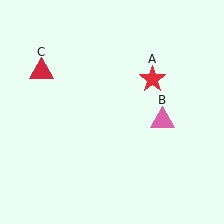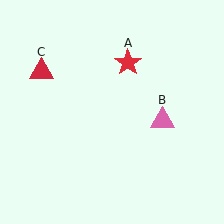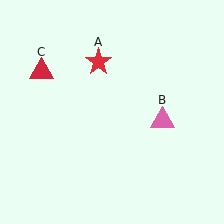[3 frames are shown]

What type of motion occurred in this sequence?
The red star (object A) rotated counterclockwise around the center of the scene.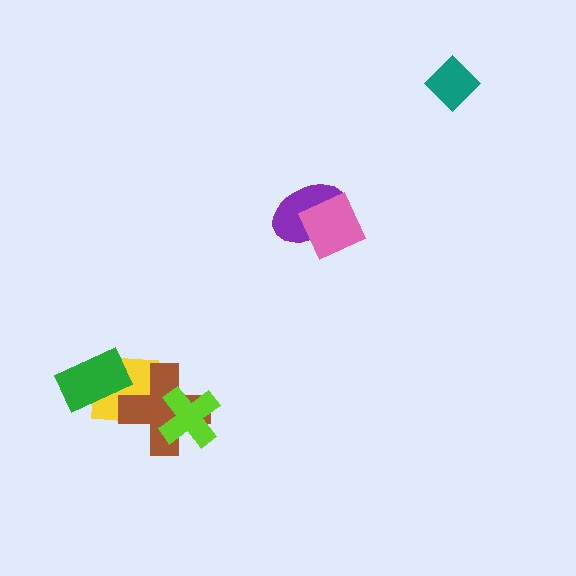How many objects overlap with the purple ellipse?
1 object overlaps with the purple ellipse.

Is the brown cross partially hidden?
Yes, it is partially covered by another shape.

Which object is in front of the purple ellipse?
The pink diamond is in front of the purple ellipse.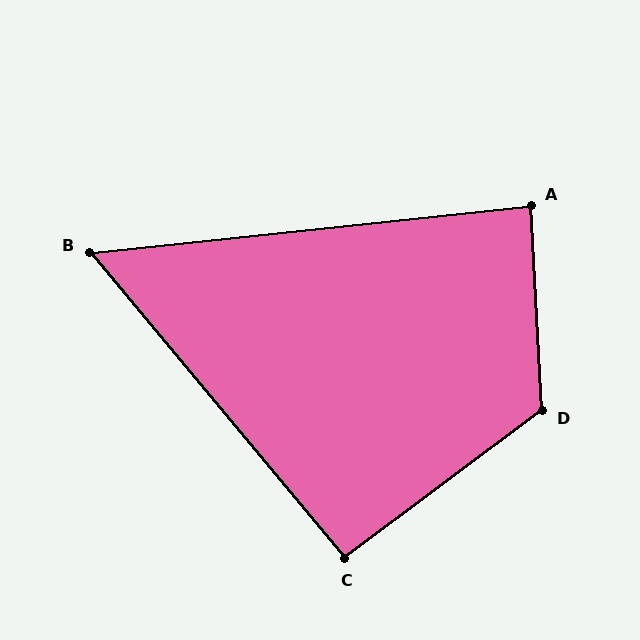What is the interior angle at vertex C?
Approximately 93 degrees (approximately right).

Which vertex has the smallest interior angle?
B, at approximately 56 degrees.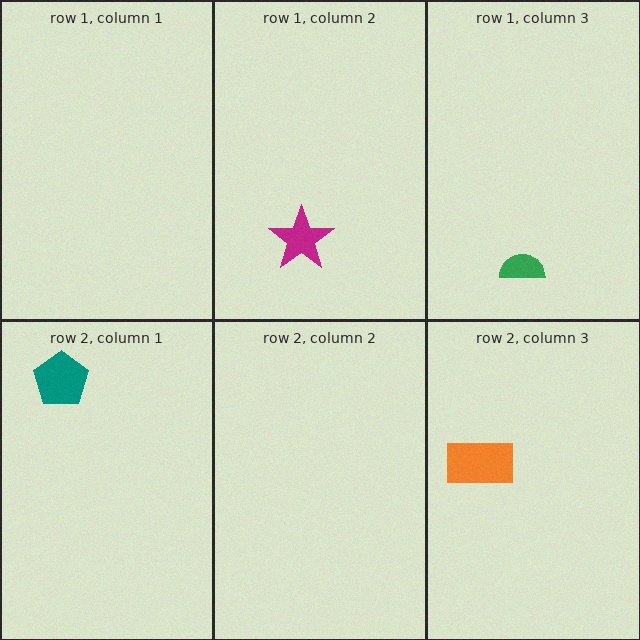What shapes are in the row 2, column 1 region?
The teal pentagon.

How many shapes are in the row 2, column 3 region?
1.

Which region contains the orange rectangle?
The row 2, column 3 region.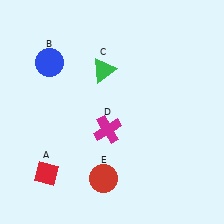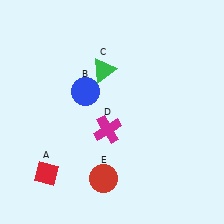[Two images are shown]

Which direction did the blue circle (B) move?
The blue circle (B) moved right.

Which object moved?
The blue circle (B) moved right.